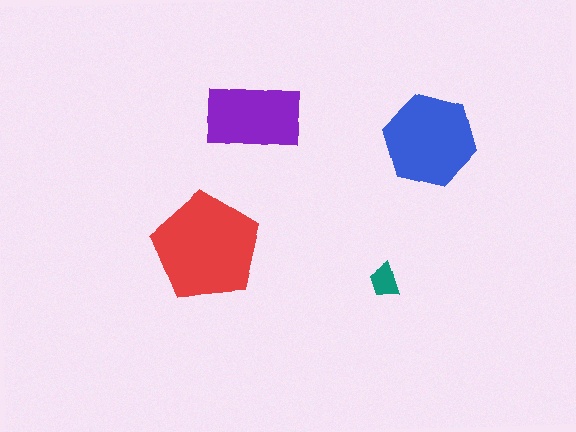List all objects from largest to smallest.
The red pentagon, the blue hexagon, the purple rectangle, the teal trapezoid.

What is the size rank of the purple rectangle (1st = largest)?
3rd.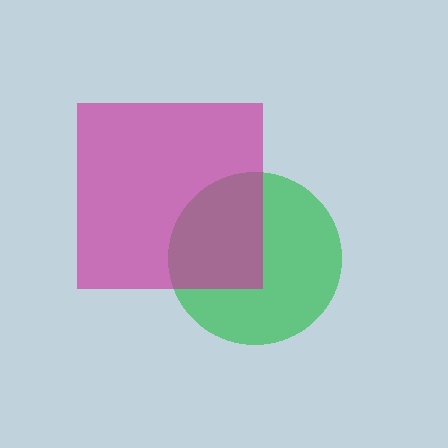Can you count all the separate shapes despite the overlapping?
Yes, there are 2 separate shapes.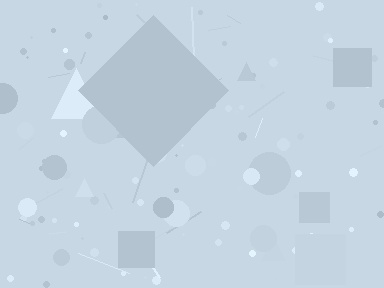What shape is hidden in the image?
A diamond is hidden in the image.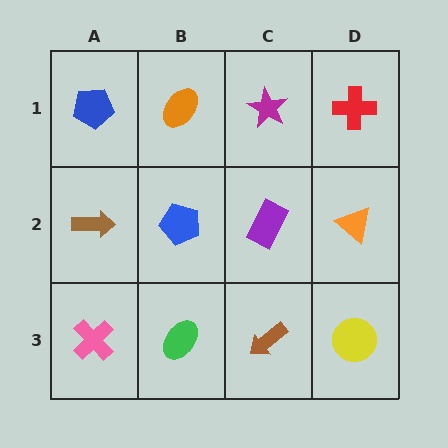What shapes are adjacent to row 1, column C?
A purple rectangle (row 2, column C), an orange ellipse (row 1, column B), a red cross (row 1, column D).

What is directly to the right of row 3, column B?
A brown arrow.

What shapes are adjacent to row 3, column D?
An orange triangle (row 2, column D), a brown arrow (row 3, column C).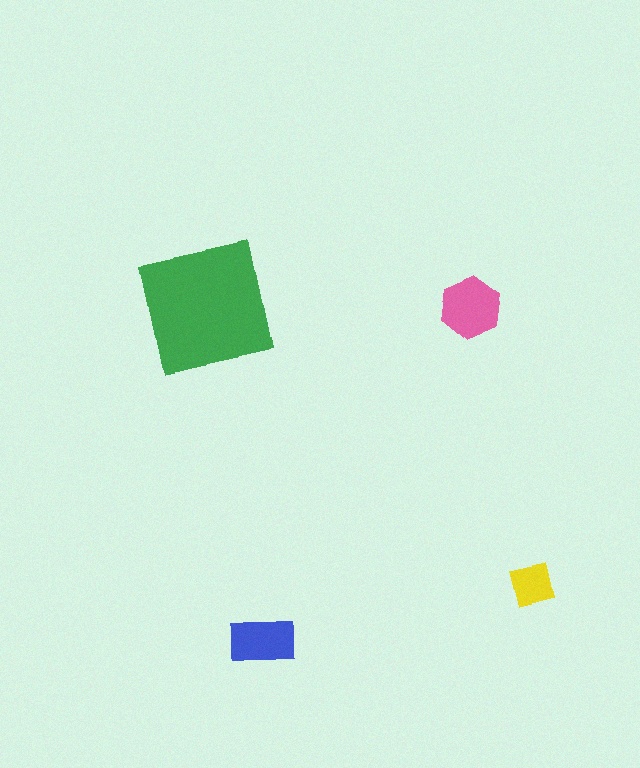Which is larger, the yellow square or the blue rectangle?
The blue rectangle.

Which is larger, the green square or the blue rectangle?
The green square.